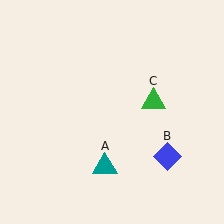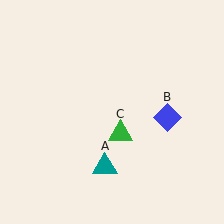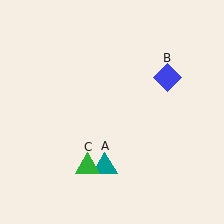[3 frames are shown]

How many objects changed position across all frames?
2 objects changed position: blue diamond (object B), green triangle (object C).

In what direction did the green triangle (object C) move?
The green triangle (object C) moved down and to the left.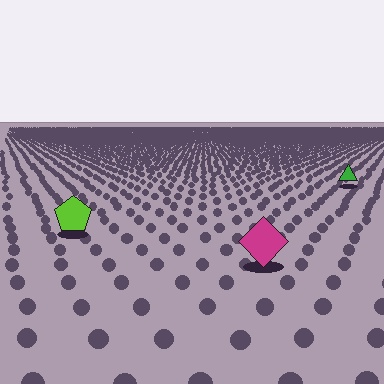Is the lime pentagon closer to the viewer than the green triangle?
Yes. The lime pentagon is closer — you can tell from the texture gradient: the ground texture is coarser near it.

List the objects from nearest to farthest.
From nearest to farthest: the magenta diamond, the lime pentagon, the green triangle.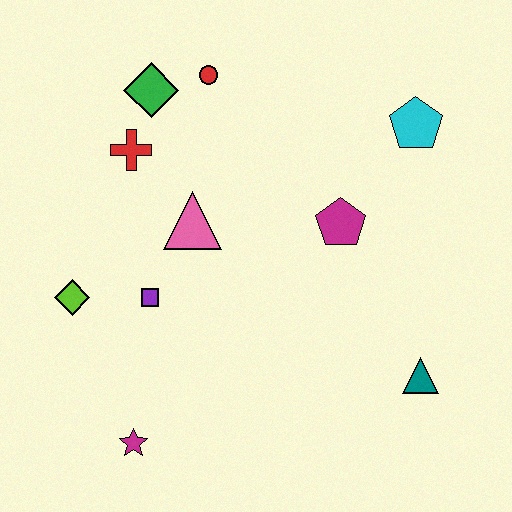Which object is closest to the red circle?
The green diamond is closest to the red circle.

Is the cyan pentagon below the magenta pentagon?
No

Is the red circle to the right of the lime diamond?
Yes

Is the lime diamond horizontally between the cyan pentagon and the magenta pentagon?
No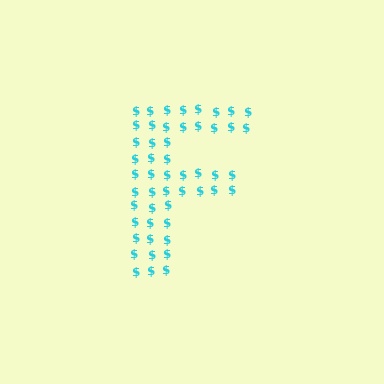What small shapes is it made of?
It is made of small dollar signs.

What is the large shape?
The large shape is the letter F.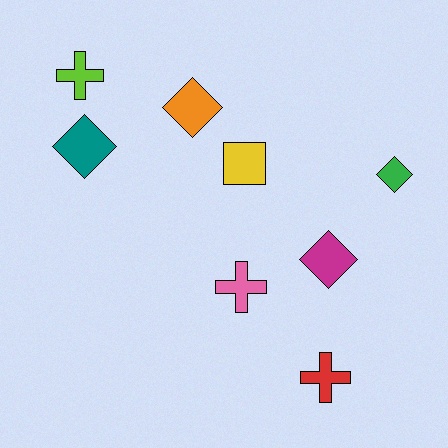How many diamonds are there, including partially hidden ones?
There are 4 diamonds.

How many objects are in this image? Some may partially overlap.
There are 8 objects.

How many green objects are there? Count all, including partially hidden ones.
There is 1 green object.